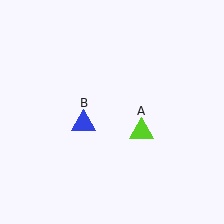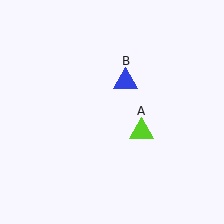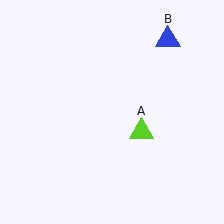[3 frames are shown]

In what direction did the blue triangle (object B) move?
The blue triangle (object B) moved up and to the right.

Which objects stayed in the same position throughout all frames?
Lime triangle (object A) remained stationary.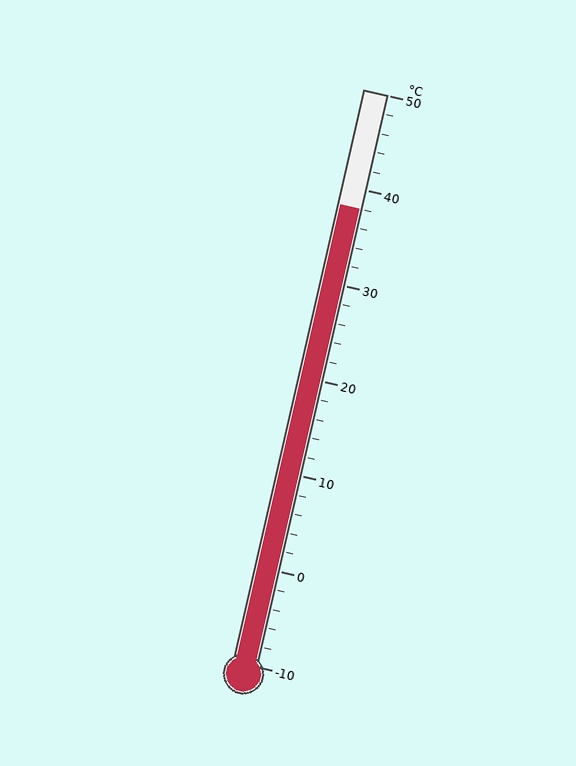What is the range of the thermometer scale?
The thermometer scale ranges from -10°C to 50°C.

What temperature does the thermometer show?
The thermometer shows approximately 38°C.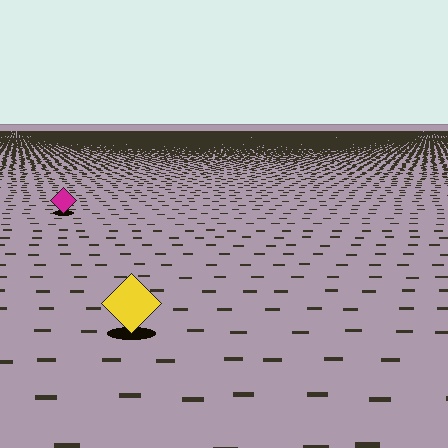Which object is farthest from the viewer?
The magenta diamond is farthest from the viewer. It appears smaller and the ground texture around it is denser.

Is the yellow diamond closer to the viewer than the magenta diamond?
Yes. The yellow diamond is closer — you can tell from the texture gradient: the ground texture is coarser near it.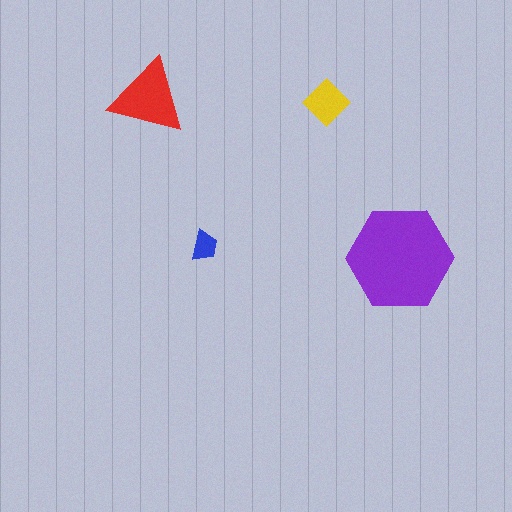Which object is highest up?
The red triangle is topmost.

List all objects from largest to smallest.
The purple hexagon, the red triangle, the yellow diamond, the blue trapezoid.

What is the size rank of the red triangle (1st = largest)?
2nd.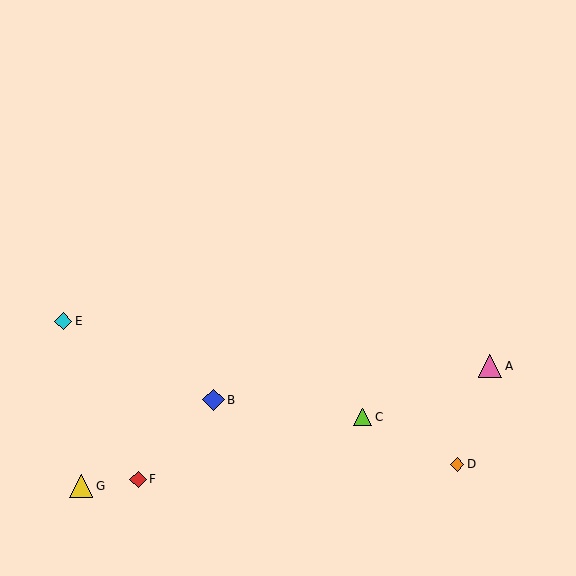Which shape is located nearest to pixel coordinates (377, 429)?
The lime triangle (labeled C) at (363, 417) is nearest to that location.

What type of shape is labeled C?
Shape C is a lime triangle.